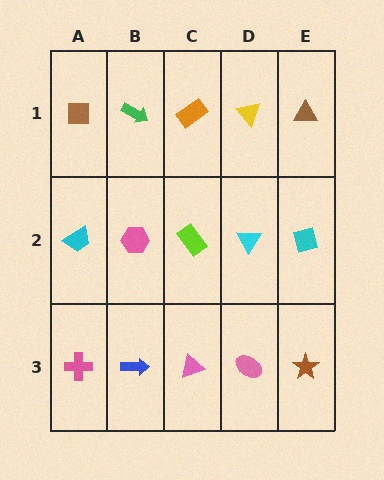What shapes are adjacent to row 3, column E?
A cyan square (row 2, column E), a pink ellipse (row 3, column D).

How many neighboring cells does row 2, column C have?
4.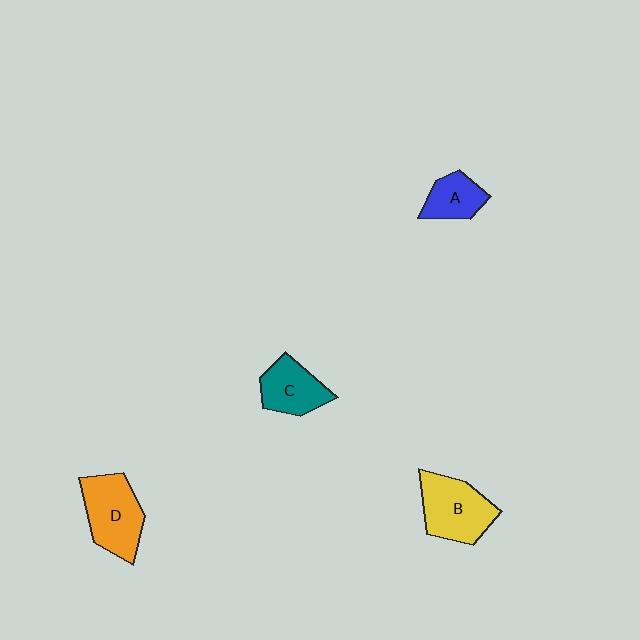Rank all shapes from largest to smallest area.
From largest to smallest: B (yellow), D (orange), C (teal), A (blue).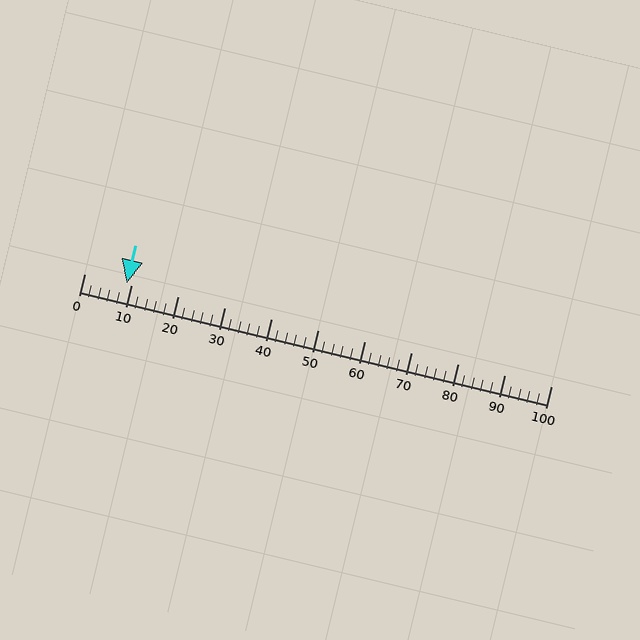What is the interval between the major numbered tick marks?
The major tick marks are spaced 10 units apart.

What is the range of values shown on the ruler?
The ruler shows values from 0 to 100.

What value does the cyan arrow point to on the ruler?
The cyan arrow points to approximately 9.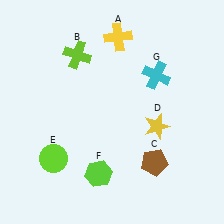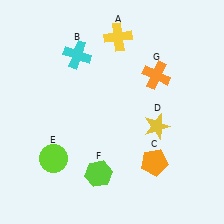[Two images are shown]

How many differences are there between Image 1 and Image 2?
There are 3 differences between the two images.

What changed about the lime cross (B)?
In Image 1, B is lime. In Image 2, it changed to cyan.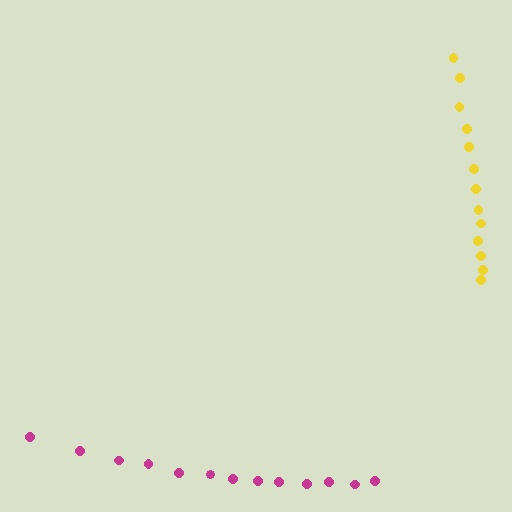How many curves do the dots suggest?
There are 2 distinct paths.